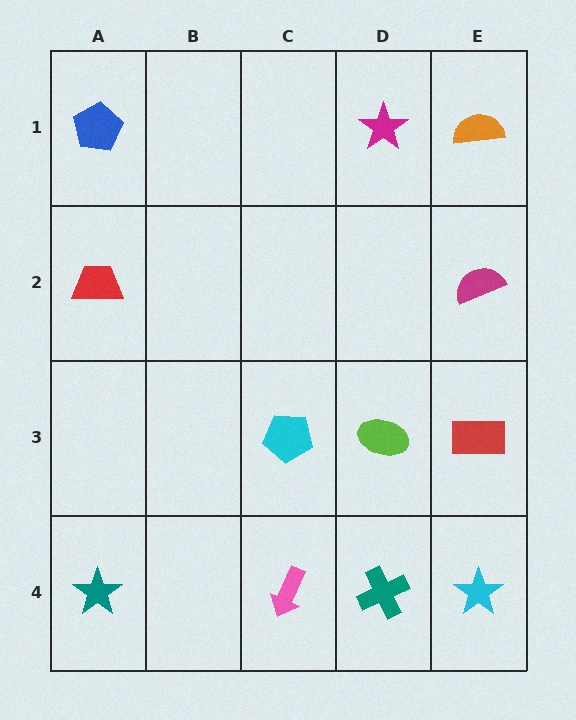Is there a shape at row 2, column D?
No, that cell is empty.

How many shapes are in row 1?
3 shapes.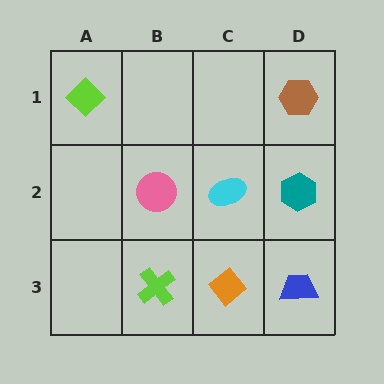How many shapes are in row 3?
3 shapes.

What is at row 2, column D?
A teal hexagon.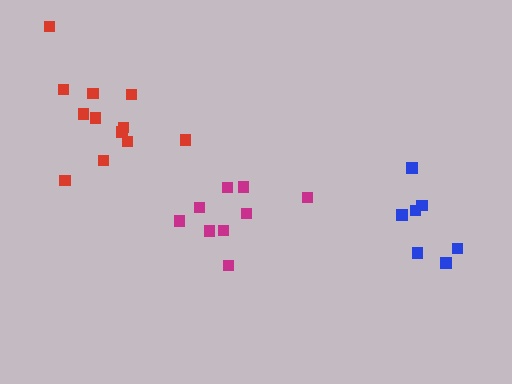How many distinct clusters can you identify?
There are 3 distinct clusters.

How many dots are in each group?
Group 1: 7 dots, Group 2: 12 dots, Group 3: 9 dots (28 total).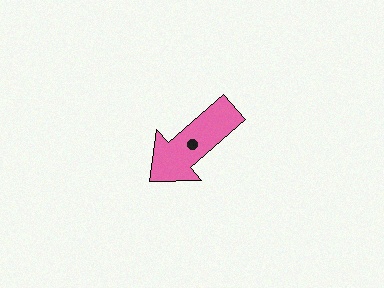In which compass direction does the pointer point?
Southwest.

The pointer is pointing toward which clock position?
Roughly 8 o'clock.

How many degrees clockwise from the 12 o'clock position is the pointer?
Approximately 229 degrees.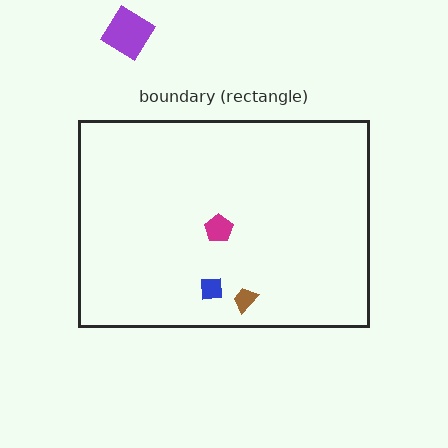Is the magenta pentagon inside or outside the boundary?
Inside.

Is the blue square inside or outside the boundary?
Inside.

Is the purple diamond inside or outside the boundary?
Outside.